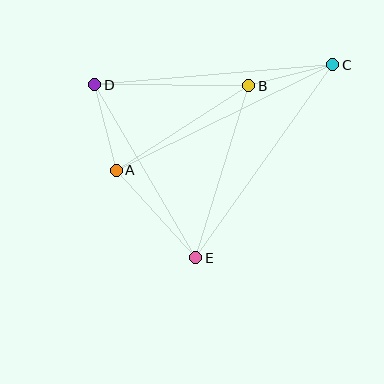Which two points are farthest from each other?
Points A and C are farthest from each other.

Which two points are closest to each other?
Points B and C are closest to each other.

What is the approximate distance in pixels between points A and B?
The distance between A and B is approximately 157 pixels.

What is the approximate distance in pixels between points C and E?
The distance between C and E is approximately 236 pixels.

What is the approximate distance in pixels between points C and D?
The distance between C and D is approximately 239 pixels.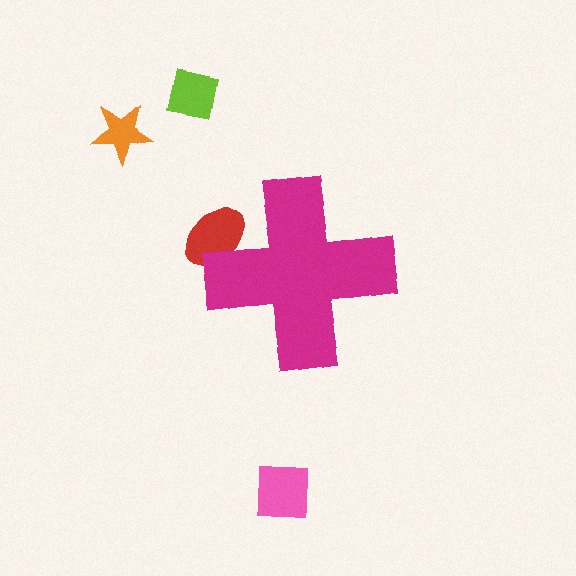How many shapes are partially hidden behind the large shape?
1 shape is partially hidden.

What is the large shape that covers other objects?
A magenta cross.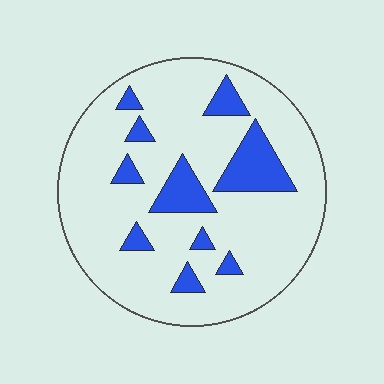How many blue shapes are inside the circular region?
10.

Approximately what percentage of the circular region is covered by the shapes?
Approximately 15%.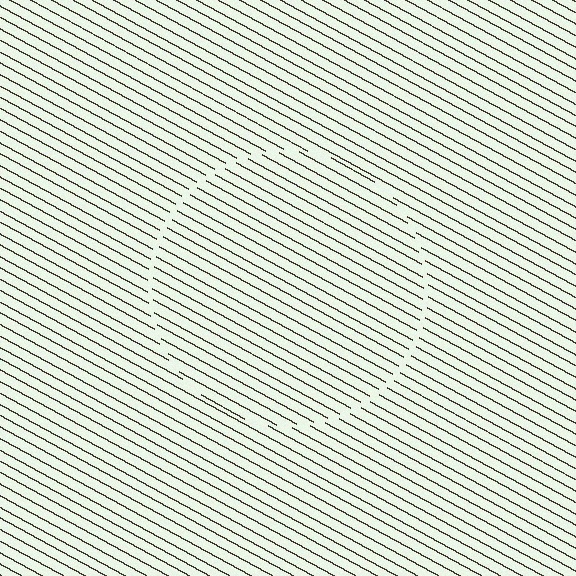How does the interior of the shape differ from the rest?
The interior of the shape contains the same grating, shifted by half a period — the contour is defined by the phase discontinuity where line-ends from the inner and outer gratings abut.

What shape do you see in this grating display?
An illusory circle. The interior of the shape contains the same grating, shifted by half a period — the contour is defined by the phase discontinuity where line-ends from the inner and outer gratings abut.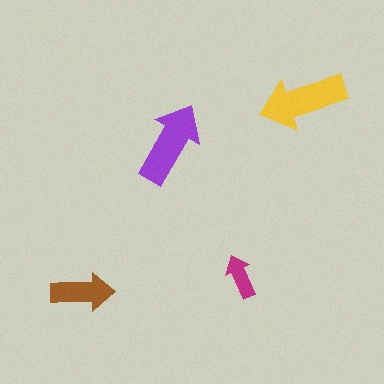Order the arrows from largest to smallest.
the yellow one, the purple one, the brown one, the magenta one.